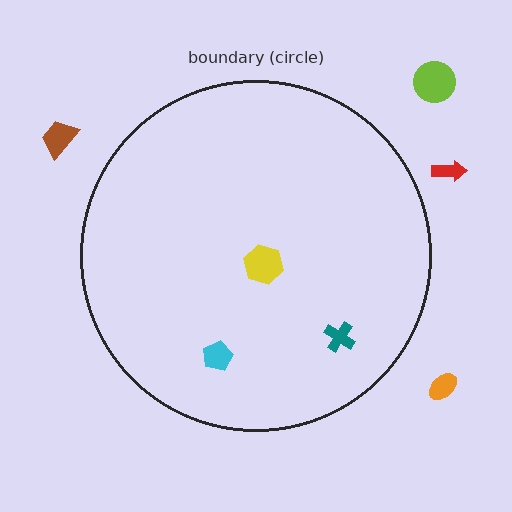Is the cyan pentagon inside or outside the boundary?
Inside.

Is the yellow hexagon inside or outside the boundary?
Inside.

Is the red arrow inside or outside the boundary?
Outside.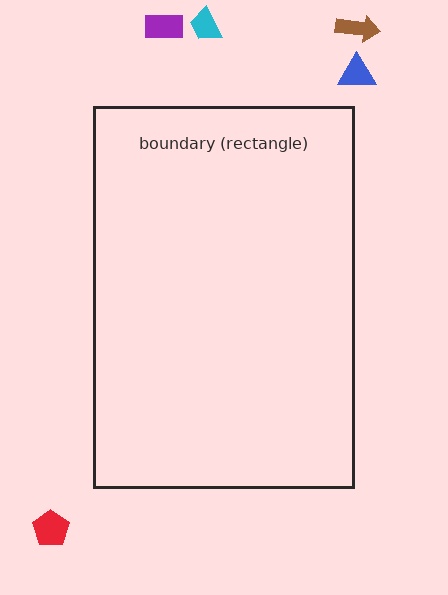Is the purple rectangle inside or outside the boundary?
Outside.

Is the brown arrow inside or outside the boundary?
Outside.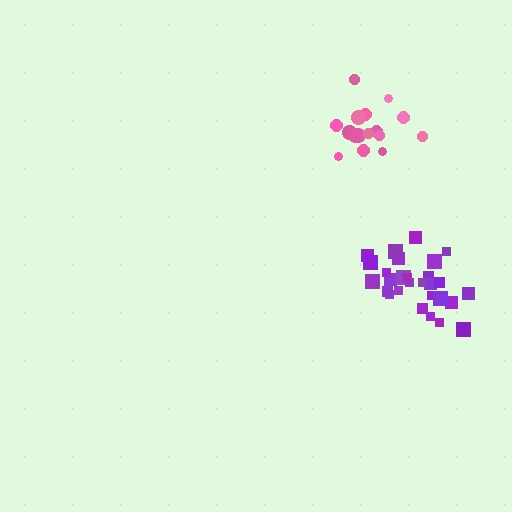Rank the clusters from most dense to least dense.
pink, purple.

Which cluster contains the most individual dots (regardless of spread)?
Purple (28).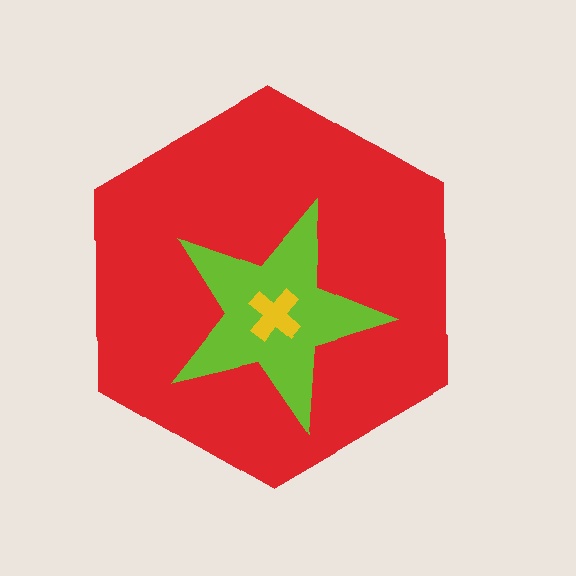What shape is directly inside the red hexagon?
The lime star.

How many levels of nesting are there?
3.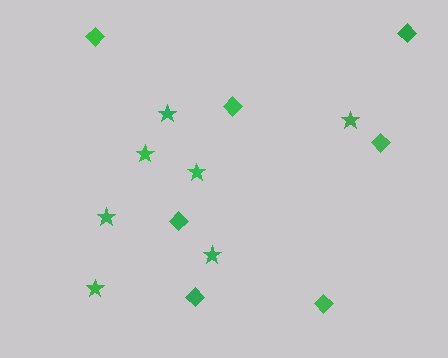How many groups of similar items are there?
There are 2 groups: one group of diamonds (7) and one group of stars (7).